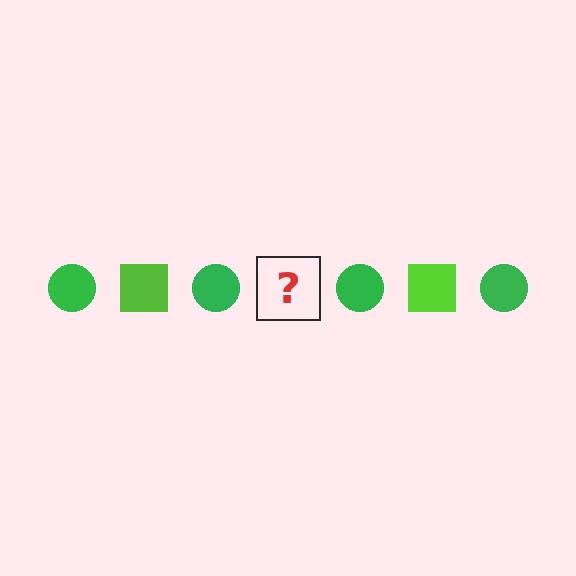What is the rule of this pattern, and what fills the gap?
The rule is that the pattern alternates between green circle and lime square. The gap should be filled with a lime square.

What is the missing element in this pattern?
The missing element is a lime square.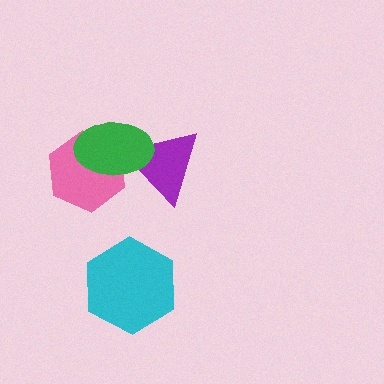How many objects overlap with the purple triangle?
1 object overlaps with the purple triangle.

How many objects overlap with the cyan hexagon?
0 objects overlap with the cyan hexagon.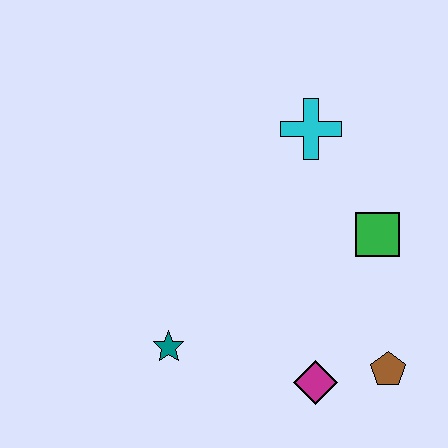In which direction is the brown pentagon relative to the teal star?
The brown pentagon is to the right of the teal star.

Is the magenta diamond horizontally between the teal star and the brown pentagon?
Yes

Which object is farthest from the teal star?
The cyan cross is farthest from the teal star.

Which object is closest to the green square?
The cyan cross is closest to the green square.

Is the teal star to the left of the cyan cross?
Yes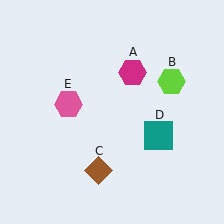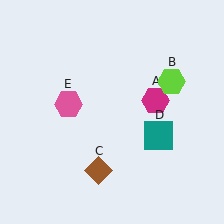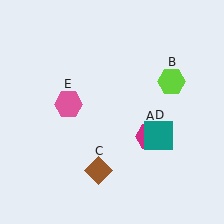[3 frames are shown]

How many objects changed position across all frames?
1 object changed position: magenta hexagon (object A).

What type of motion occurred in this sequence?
The magenta hexagon (object A) rotated clockwise around the center of the scene.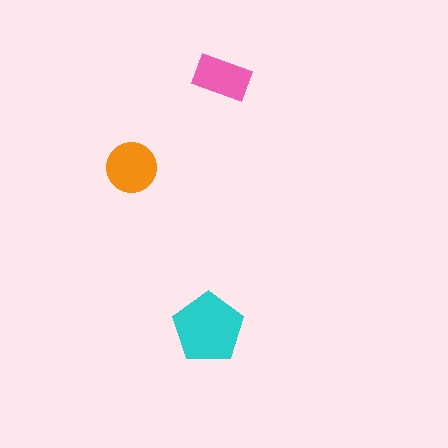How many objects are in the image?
There are 3 objects in the image.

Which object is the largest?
The cyan pentagon.